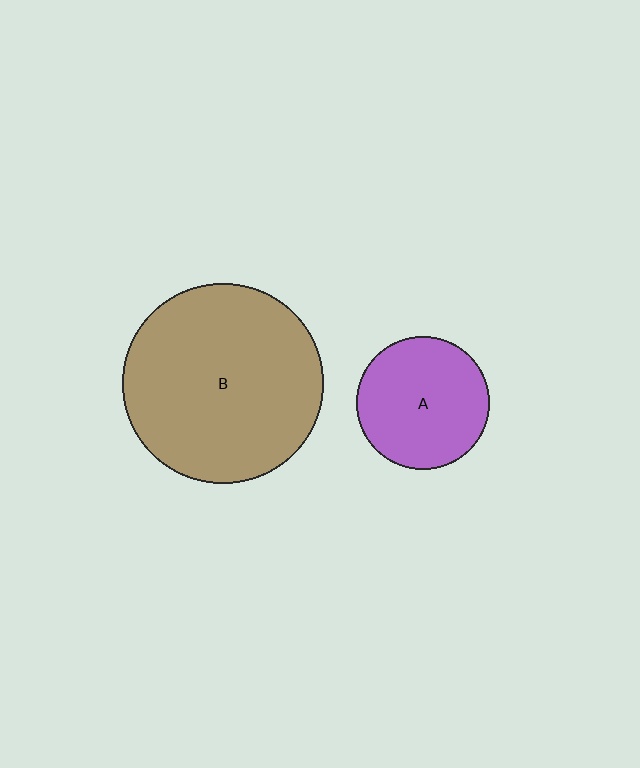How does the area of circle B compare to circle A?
Approximately 2.3 times.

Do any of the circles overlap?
No, none of the circles overlap.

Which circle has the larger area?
Circle B (brown).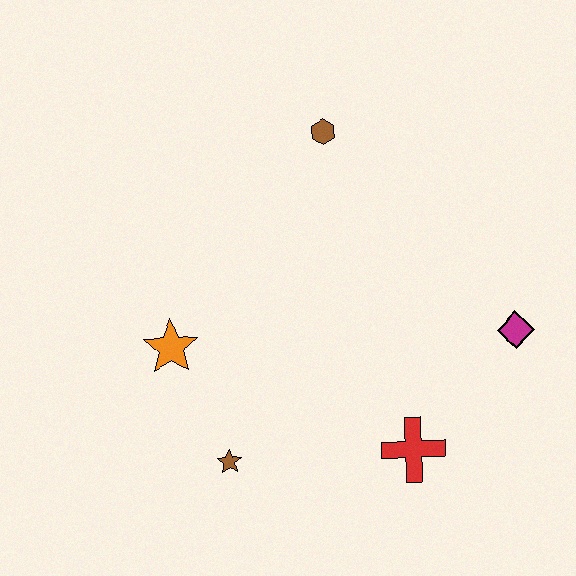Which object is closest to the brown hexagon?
The orange star is closest to the brown hexagon.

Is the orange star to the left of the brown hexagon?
Yes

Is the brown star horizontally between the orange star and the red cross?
Yes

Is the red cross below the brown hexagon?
Yes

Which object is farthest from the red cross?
The brown hexagon is farthest from the red cross.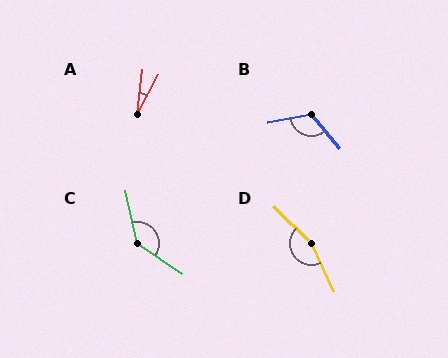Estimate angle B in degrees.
Approximately 120 degrees.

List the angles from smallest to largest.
A (22°), B (120°), C (136°), D (160°).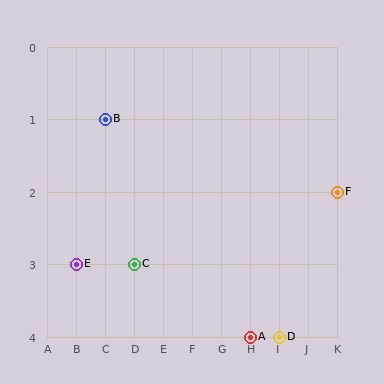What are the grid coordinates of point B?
Point B is at grid coordinates (C, 1).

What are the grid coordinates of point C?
Point C is at grid coordinates (D, 3).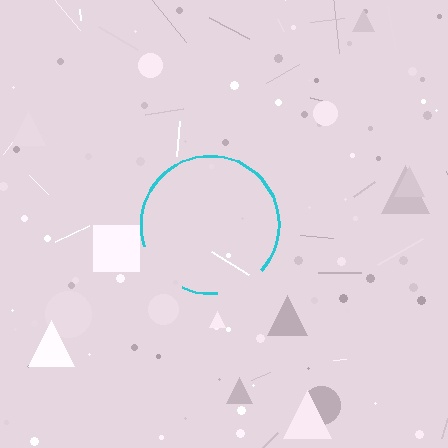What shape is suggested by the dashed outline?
The dashed outline suggests a circle.